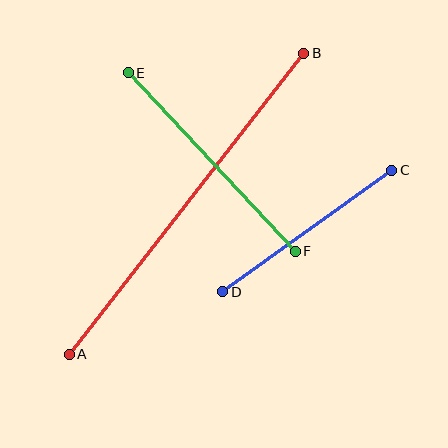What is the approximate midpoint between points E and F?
The midpoint is at approximately (212, 162) pixels.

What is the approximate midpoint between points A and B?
The midpoint is at approximately (186, 204) pixels.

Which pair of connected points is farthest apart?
Points A and B are farthest apart.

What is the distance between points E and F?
The distance is approximately 244 pixels.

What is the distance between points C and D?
The distance is approximately 208 pixels.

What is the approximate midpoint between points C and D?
The midpoint is at approximately (307, 231) pixels.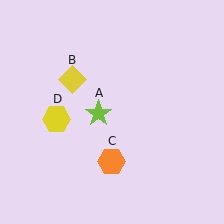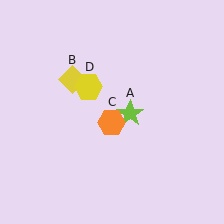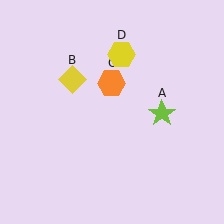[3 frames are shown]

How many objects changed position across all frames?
3 objects changed position: lime star (object A), orange hexagon (object C), yellow hexagon (object D).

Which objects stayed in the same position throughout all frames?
Yellow diamond (object B) remained stationary.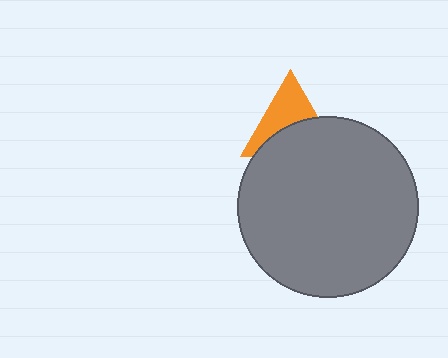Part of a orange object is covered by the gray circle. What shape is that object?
It is a triangle.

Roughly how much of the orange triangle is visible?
About half of it is visible (roughly 49%).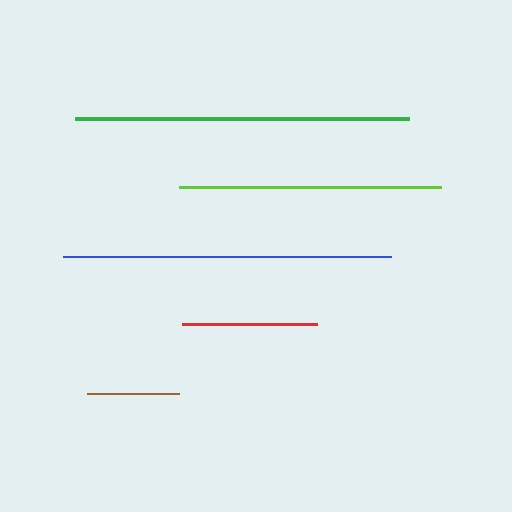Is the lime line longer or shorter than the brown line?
The lime line is longer than the brown line.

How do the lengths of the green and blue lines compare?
The green and blue lines are approximately the same length.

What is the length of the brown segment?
The brown segment is approximately 92 pixels long.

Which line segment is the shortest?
The brown line is the shortest at approximately 92 pixels.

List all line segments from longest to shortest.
From longest to shortest: green, blue, lime, red, brown.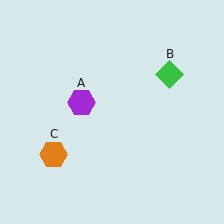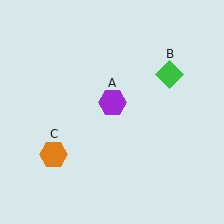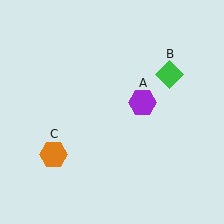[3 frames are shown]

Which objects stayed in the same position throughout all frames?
Green diamond (object B) and orange hexagon (object C) remained stationary.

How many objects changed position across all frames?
1 object changed position: purple hexagon (object A).